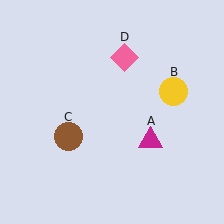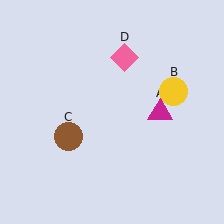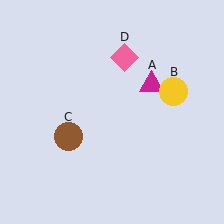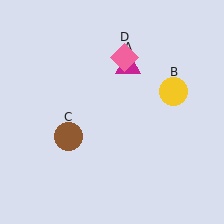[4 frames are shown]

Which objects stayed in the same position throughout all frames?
Yellow circle (object B) and brown circle (object C) and pink diamond (object D) remained stationary.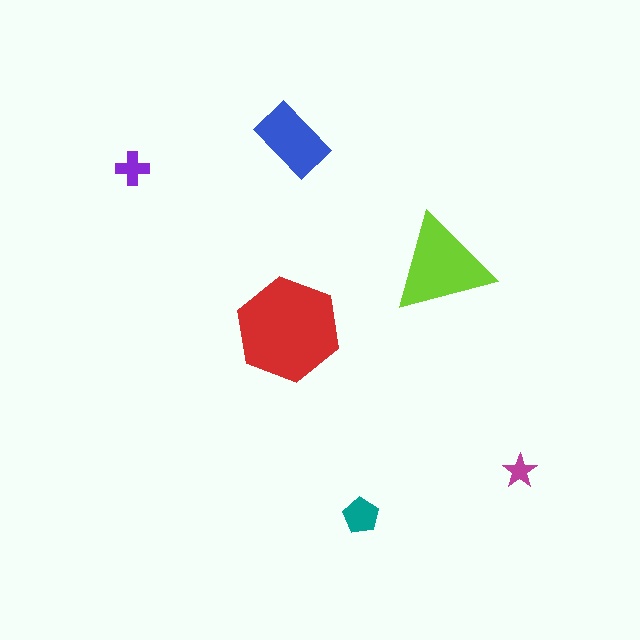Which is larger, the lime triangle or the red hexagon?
The red hexagon.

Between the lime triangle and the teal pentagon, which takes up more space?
The lime triangle.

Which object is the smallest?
The magenta star.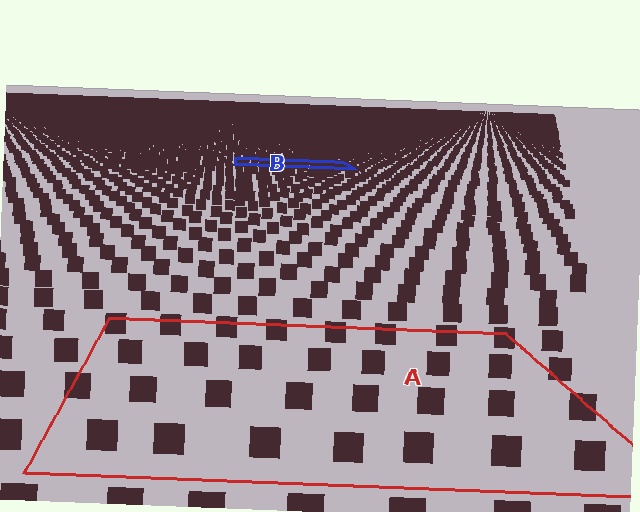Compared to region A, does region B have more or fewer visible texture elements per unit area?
Region B has more texture elements per unit area — they are packed more densely because it is farther away.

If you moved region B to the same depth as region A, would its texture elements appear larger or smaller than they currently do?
They would appear larger. At a closer depth, the same texture elements are projected at a bigger on-screen size.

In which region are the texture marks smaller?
The texture marks are smaller in region B, because it is farther away.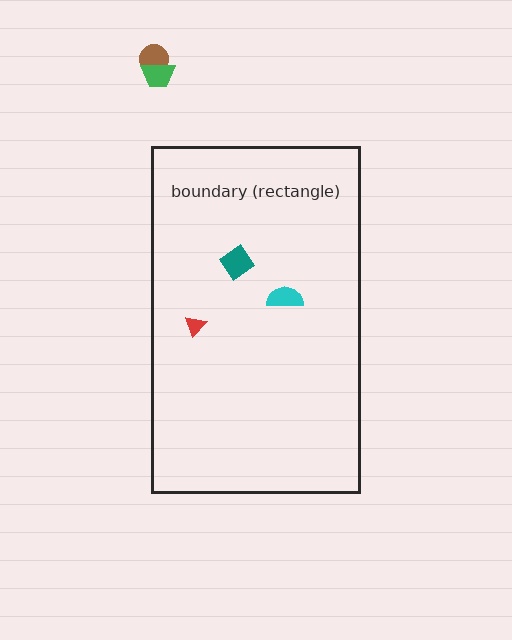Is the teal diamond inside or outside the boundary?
Inside.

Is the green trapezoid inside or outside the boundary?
Outside.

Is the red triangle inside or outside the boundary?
Inside.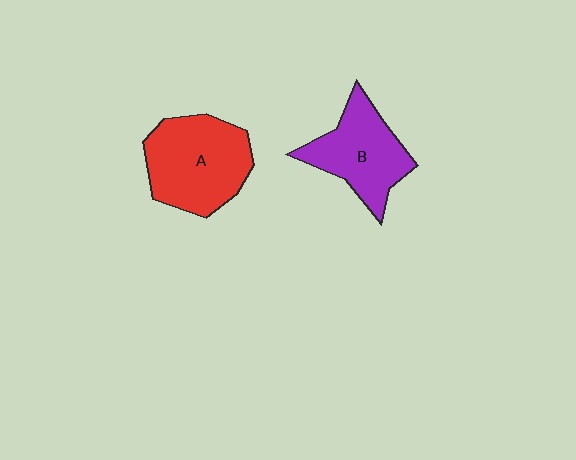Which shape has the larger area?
Shape A (red).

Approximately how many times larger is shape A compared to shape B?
Approximately 1.2 times.